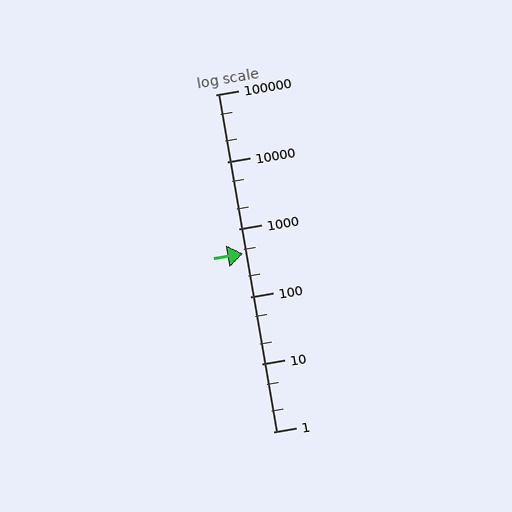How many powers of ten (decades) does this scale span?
The scale spans 5 decades, from 1 to 100000.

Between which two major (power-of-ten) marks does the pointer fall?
The pointer is between 100 and 1000.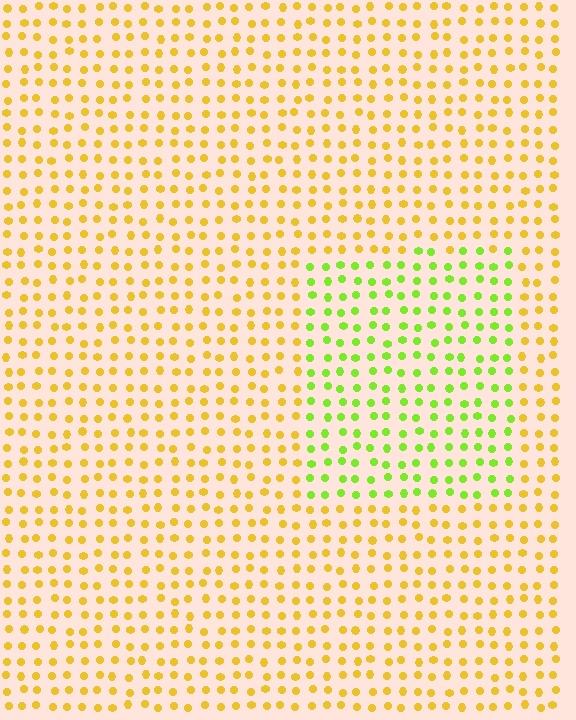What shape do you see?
I see a rectangle.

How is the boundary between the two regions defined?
The boundary is defined purely by a slight shift in hue (about 48 degrees). Spacing, size, and orientation are identical on both sides.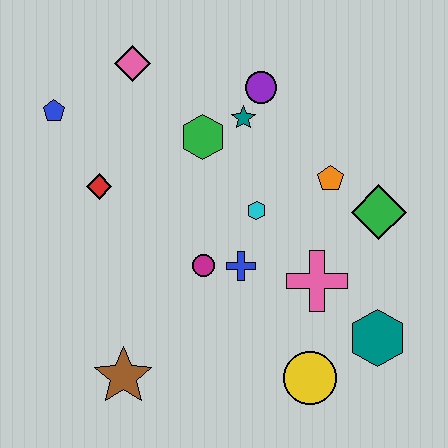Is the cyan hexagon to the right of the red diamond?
Yes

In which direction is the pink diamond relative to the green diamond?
The pink diamond is to the left of the green diamond.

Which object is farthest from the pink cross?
The blue pentagon is farthest from the pink cross.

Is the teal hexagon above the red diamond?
No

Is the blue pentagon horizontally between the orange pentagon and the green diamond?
No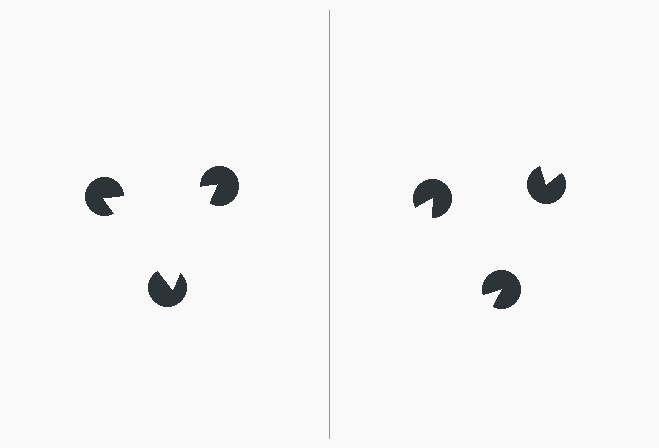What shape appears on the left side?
An illusory triangle.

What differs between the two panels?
The pac-man discs are positioned identically on both sides; only the wedge orientations differ. On the left they align to a triangle; on the right they are misaligned.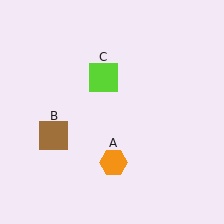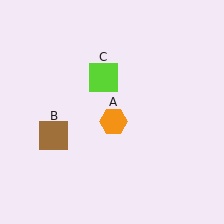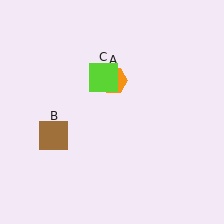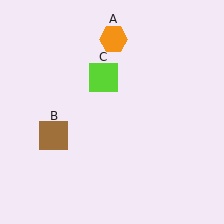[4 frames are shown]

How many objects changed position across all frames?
1 object changed position: orange hexagon (object A).